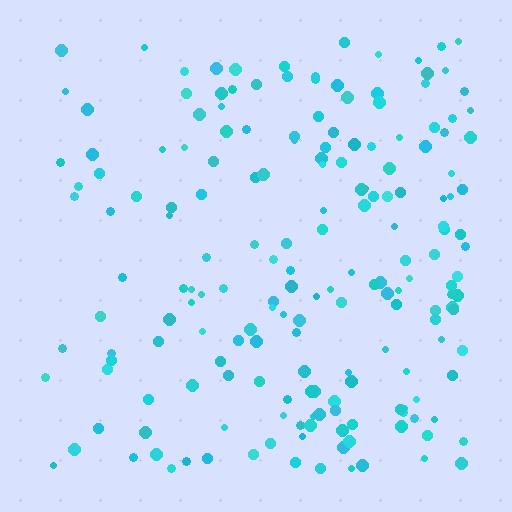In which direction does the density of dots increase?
From left to right, with the right side densest.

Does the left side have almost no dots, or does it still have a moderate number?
Still a moderate number, just noticeably fewer than the right.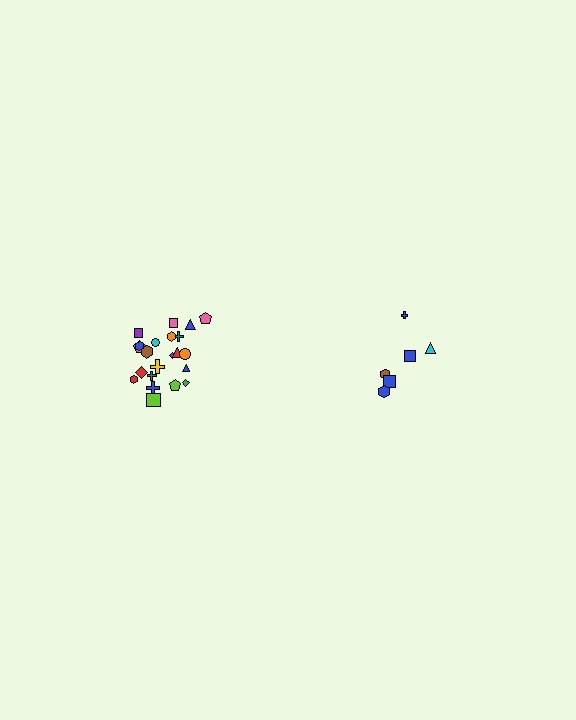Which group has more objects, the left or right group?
The left group.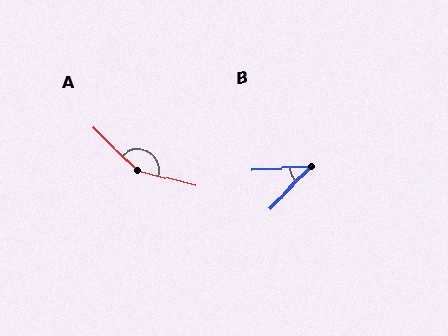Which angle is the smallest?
B, at approximately 42 degrees.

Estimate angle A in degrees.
Approximately 149 degrees.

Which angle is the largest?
A, at approximately 149 degrees.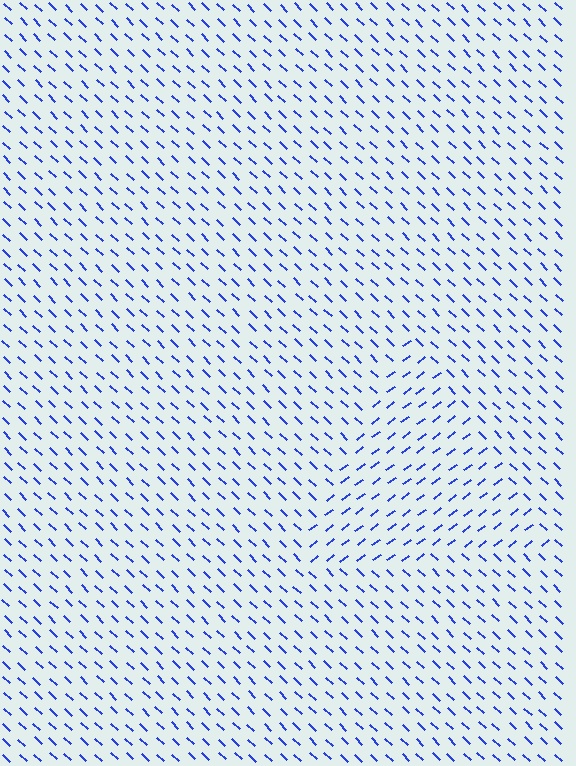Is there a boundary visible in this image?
Yes, there is a texture boundary formed by a change in line orientation.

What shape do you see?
I see a triangle.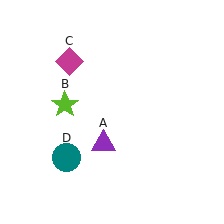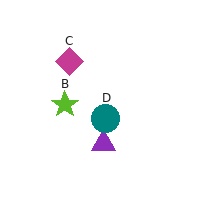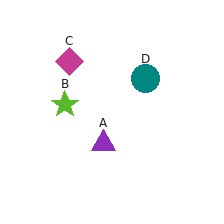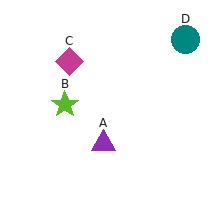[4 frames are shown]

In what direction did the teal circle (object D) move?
The teal circle (object D) moved up and to the right.